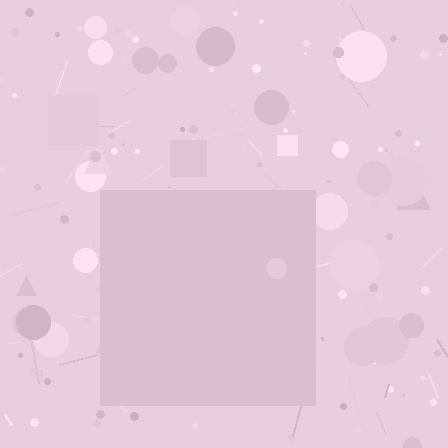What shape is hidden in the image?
A square is hidden in the image.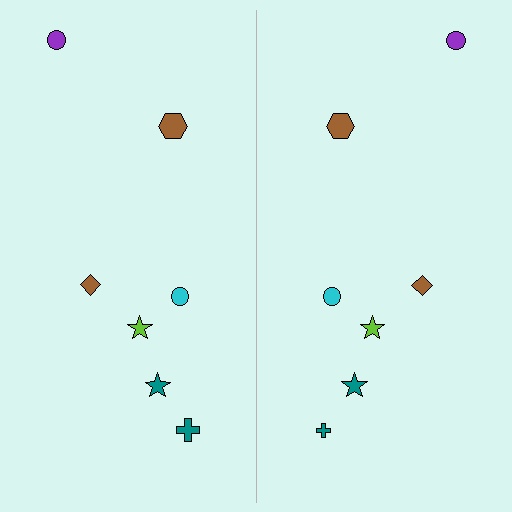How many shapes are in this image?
There are 14 shapes in this image.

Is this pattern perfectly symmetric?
No, the pattern is not perfectly symmetric. The teal cross on the right side has a different size than its mirror counterpart.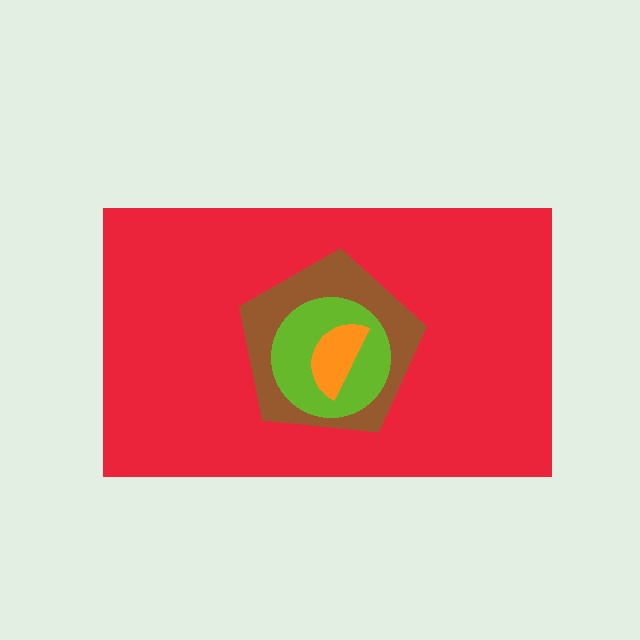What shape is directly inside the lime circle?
The orange semicircle.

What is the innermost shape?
The orange semicircle.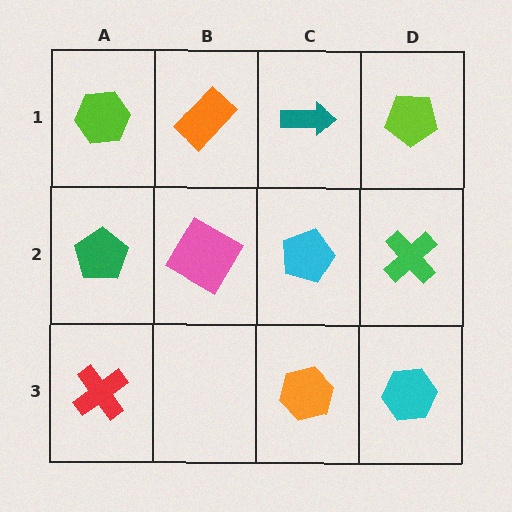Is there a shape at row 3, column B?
No, that cell is empty.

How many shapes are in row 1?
4 shapes.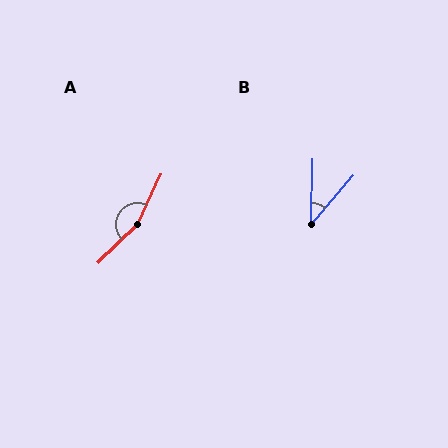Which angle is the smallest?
B, at approximately 39 degrees.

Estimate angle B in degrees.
Approximately 39 degrees.